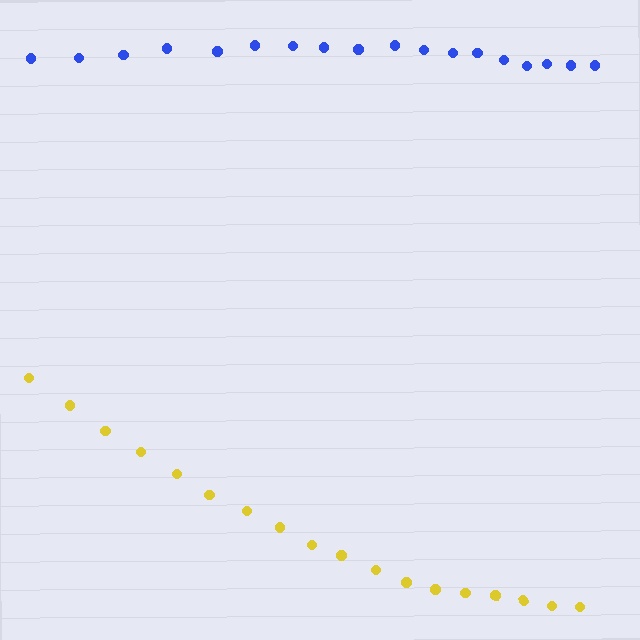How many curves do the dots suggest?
There are 2 distinct paths.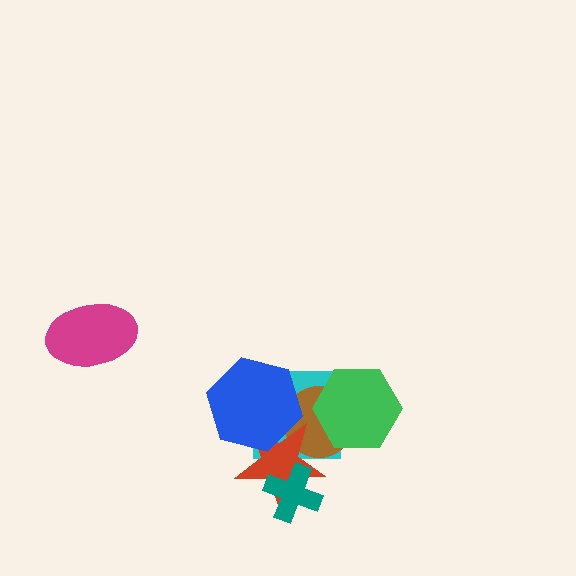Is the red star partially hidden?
Yes, it is partially covered by another shape.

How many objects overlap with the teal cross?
1 object overlaps with the teal cross.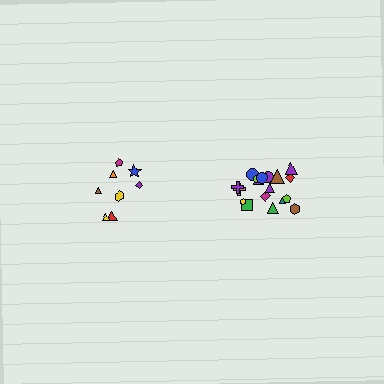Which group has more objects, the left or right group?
The right group.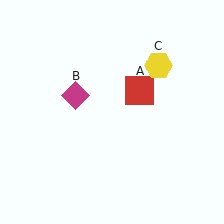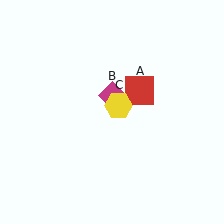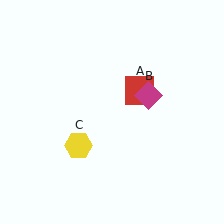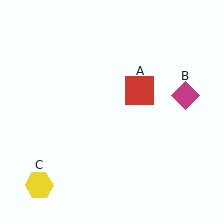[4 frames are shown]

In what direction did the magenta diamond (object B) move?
The magenta diamond (object B) moved right.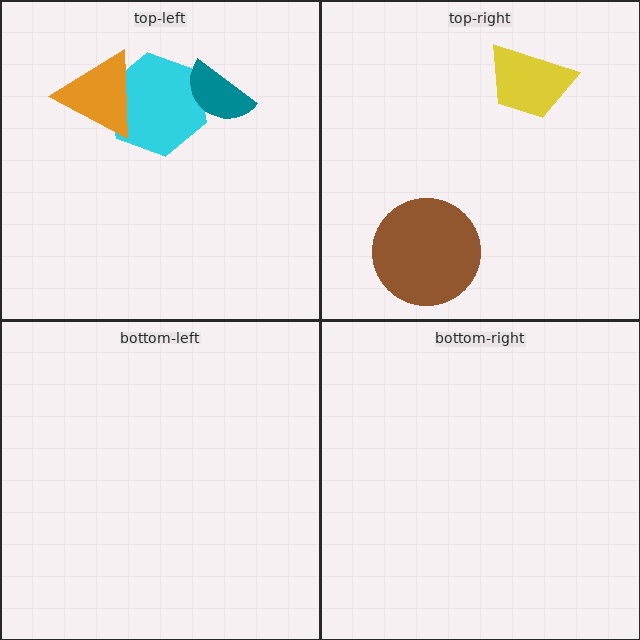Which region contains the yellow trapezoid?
The top-right region.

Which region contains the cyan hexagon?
The top-left region.